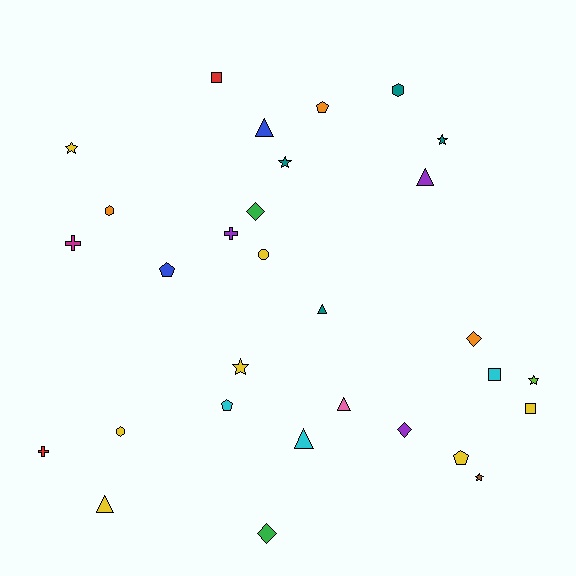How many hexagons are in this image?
There are 3 hexagons.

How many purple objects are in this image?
There are 3 purple objects.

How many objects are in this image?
There are 30 objects.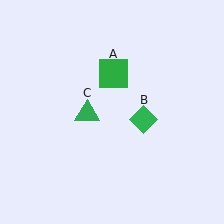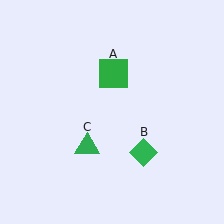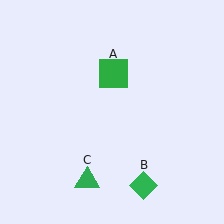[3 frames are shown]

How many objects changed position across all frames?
2 objects changed position: green diamond (object B), green triangle (object C).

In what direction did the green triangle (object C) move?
The green triangle (object C) moved down.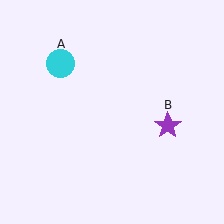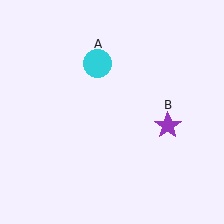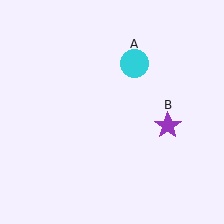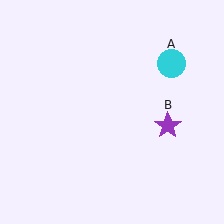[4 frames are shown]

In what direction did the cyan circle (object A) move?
The cyan circle (object A) moved right.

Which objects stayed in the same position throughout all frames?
Purple star (object B) remained stationary.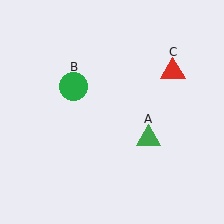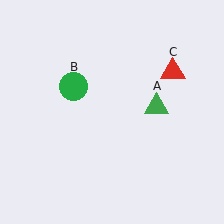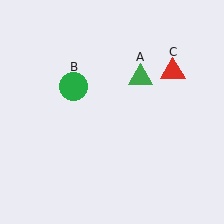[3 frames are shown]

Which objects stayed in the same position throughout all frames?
Green circle (object B) and red triangle (object C) remained stationary.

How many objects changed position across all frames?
1 object changed position: green triangle (object A).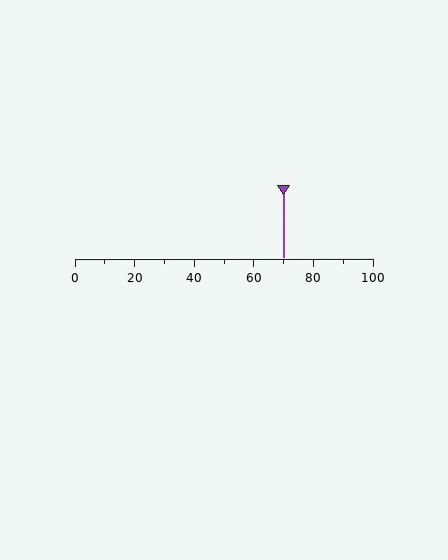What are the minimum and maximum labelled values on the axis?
The axis runs from 0 to 100.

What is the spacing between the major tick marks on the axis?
The major ticks are spaced 20 apart.